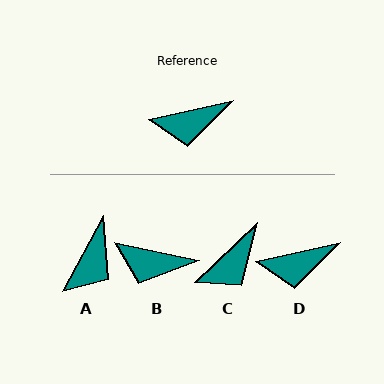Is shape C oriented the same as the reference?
No, it is off by about 31 degrees.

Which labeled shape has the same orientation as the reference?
D.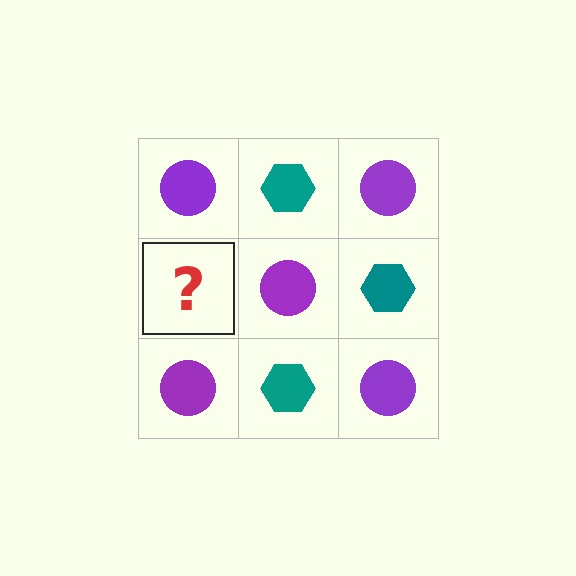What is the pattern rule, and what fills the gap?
The rule is that it alternates purple circle and teal hexagon in a checkerboard pattern. The gap should be filled with a teal hexagon.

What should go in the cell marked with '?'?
The missing cell should contain a teal hexagon.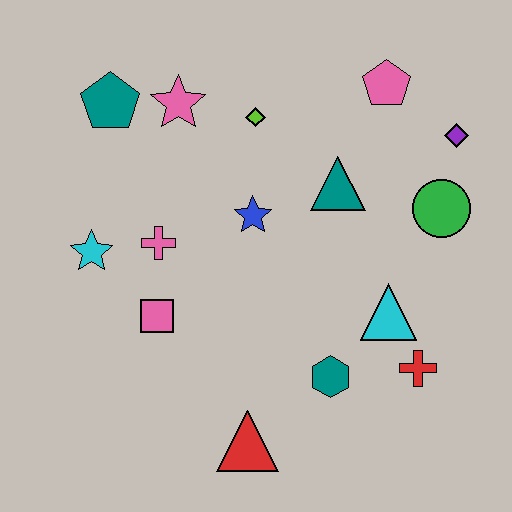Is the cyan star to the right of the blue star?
No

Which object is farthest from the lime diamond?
The red triangle is farthest from the lime diamond.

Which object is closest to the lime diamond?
The pink star is closest to the lime diamond.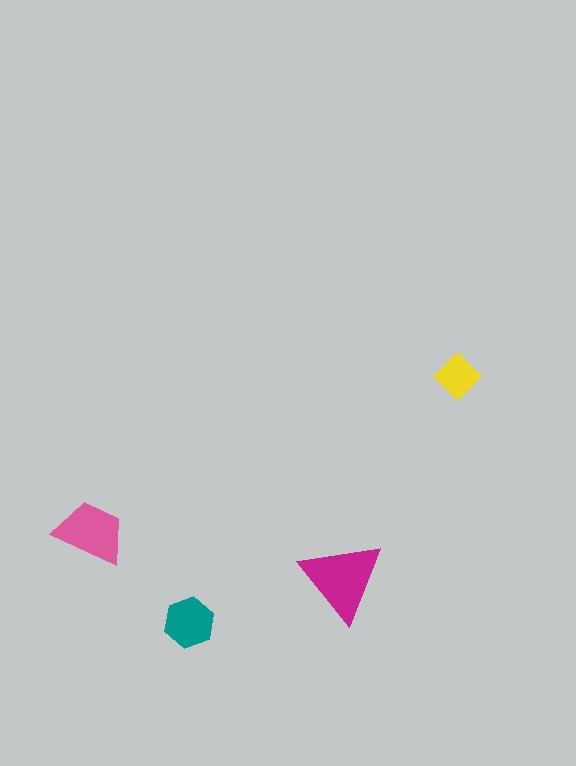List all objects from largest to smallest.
The magenta triangle, the pink trapezoid, the teal hexagon, the yellow diamond.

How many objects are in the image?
There are 4 objects in the image.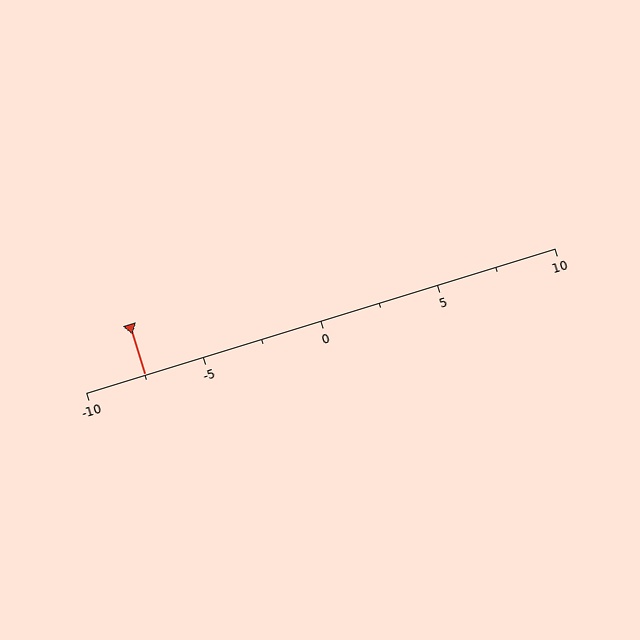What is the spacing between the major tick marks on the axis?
The major ticks are spaced 5 apart.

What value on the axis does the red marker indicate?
The marker indicates approximately -7.5.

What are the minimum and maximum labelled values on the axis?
The axis runs from -10 to 10.